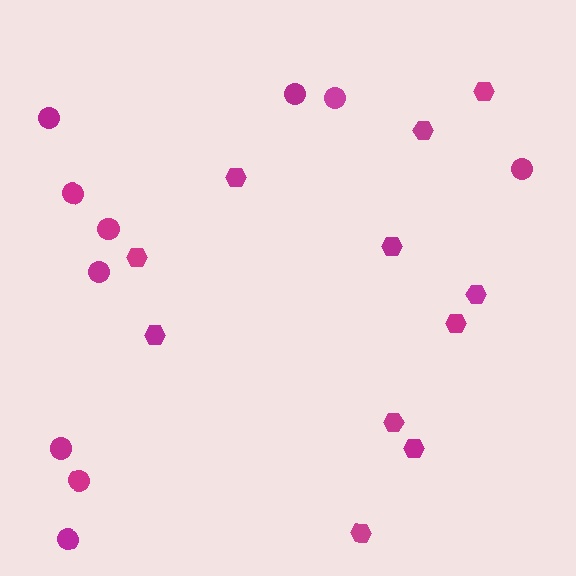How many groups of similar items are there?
There are 2 groups: one group of hexagons (11) and one group of circles (10).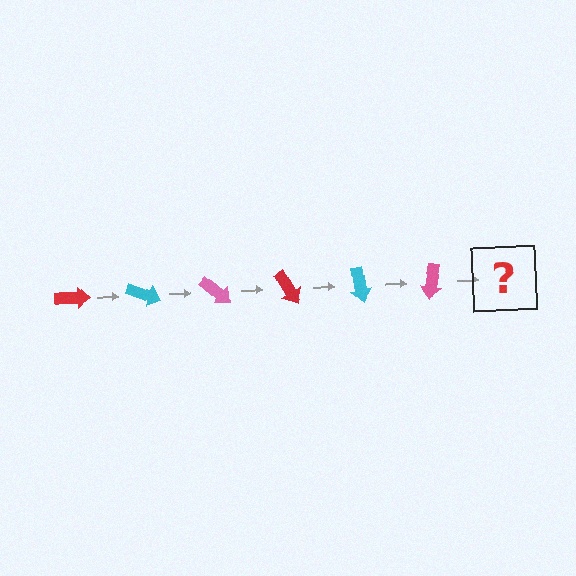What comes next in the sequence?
The next element should be a red arrow, rotated 120 degrees from the start.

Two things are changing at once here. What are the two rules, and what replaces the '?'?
The two rules are that it rotates 20 degrees each step and the color cycles through red, cyan, and pink. The '?' should be a red arrow, rotated 120 degrees from the start.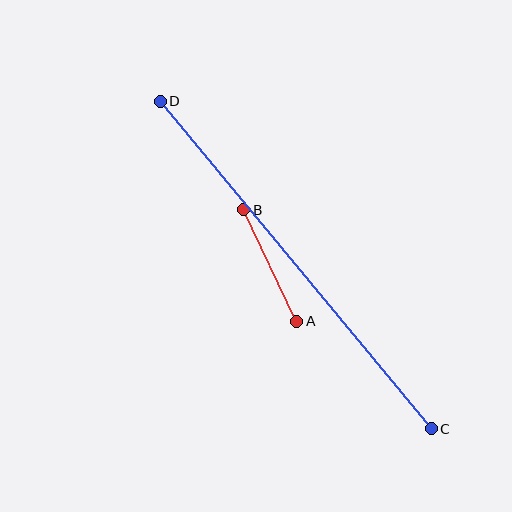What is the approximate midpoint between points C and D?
The midpoint is at approximately (296, 265) pixels.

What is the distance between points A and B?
The distance is approximately 123 pixels.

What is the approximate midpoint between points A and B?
The midpoint is at approximately (270, 266) pixels.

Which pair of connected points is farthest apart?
Points C and D are farthest apart.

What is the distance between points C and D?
The distance is approximately 425 pixels.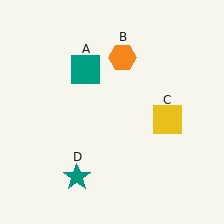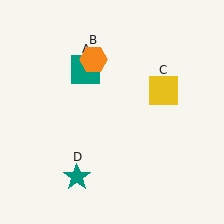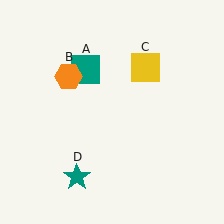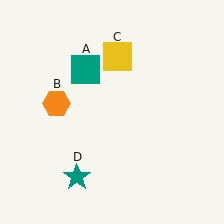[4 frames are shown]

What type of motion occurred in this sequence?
The orange hexagon (object B), yellow square (object C) rotated counterclockwise around the center of the scene.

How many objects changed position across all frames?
2 objects changed position: orange hexagon (object B), yellow square (object C).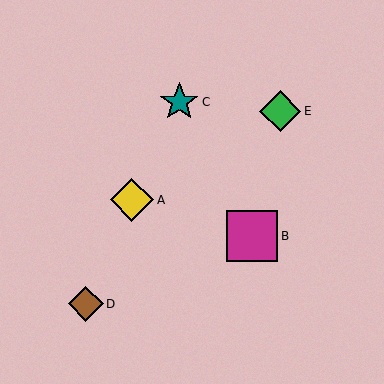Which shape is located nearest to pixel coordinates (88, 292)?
The brown diamond (labeled D) at (86, 304) is nearest to that location.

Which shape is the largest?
The magenta square (labeled B) is the largest.